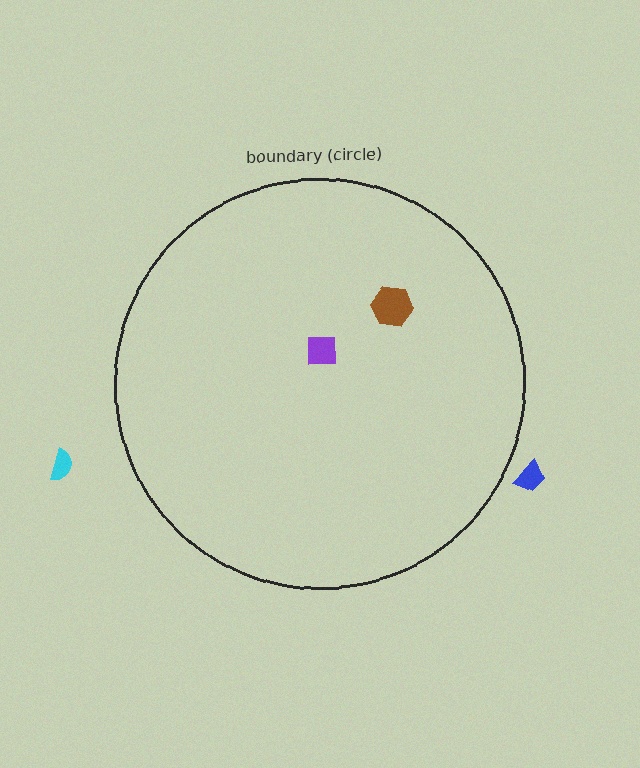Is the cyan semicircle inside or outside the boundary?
Outside.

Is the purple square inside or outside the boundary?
Inside.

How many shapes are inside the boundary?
2 inside, 2 outside.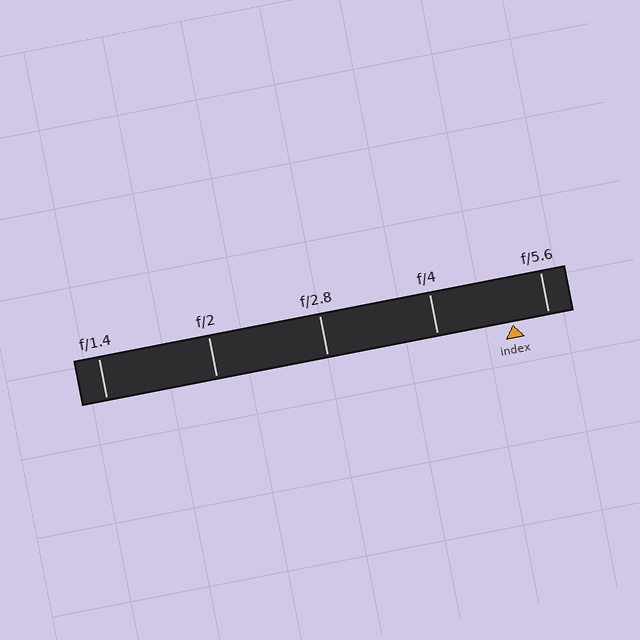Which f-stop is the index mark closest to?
The index mark is closest to f/5.6.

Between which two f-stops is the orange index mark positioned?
The index mark is between f/4 and f/5.6.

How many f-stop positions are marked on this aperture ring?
There are 5 f-stop positions marked.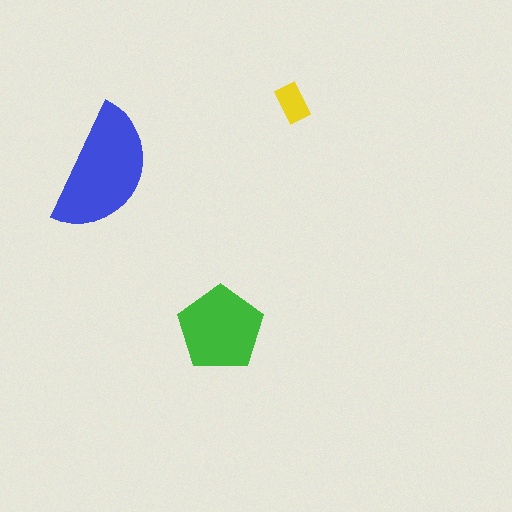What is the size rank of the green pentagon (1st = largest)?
2nd.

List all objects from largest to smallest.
The blue semicircle, the green pentagon, the yellow rectangle.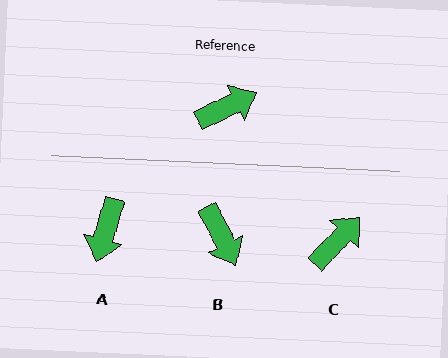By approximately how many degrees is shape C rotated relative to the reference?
Approximately 20 degrees counter-clockwise.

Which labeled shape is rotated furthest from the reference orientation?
A, about 133 degrees away.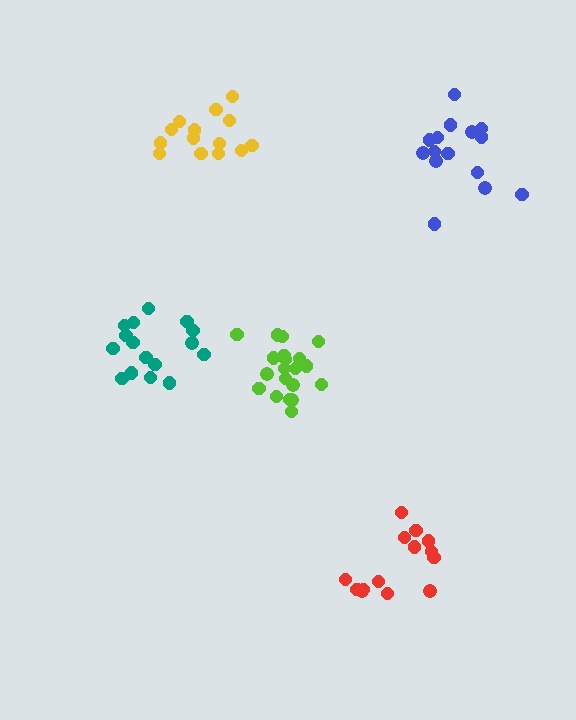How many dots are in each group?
Group 1: 16 dots, Group 2: 20 dots, Group 3: 14 dots, Group 4: 14 dots, Group 5: 15 dots (79 total).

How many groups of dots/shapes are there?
There are 5 groups.